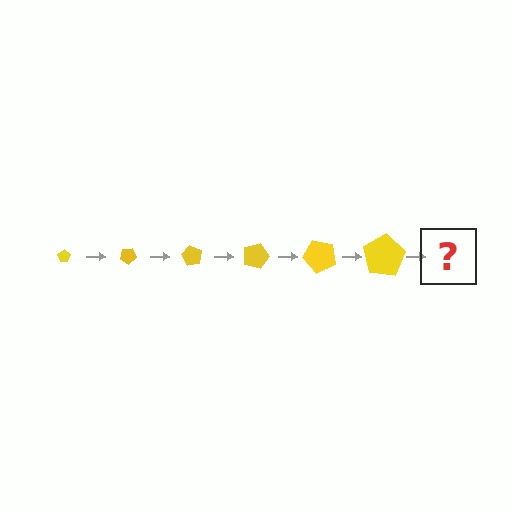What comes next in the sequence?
The next element should be a pentagon, larger than the previous one and rotated 180 degrees from the start.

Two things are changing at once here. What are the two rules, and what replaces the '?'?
The two rules are that the pentagon grows larger each step and it rotates 30 degrees each step. The '?' should be a pentagon, larger than the previous one and rotated 180 degrees from the start.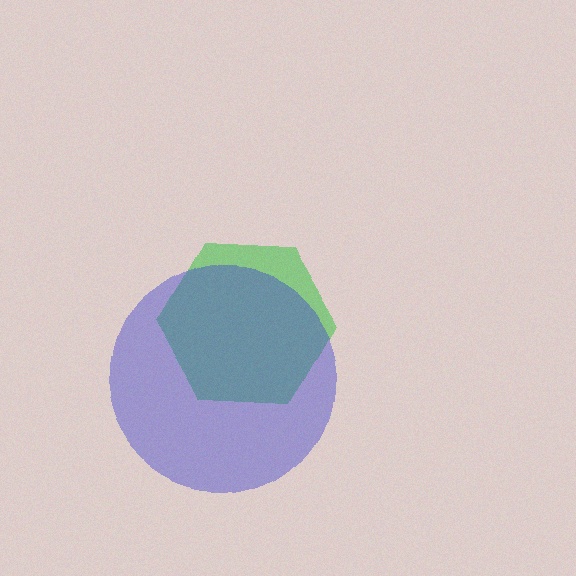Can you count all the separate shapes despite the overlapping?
Yes, there are 2 separate shapes.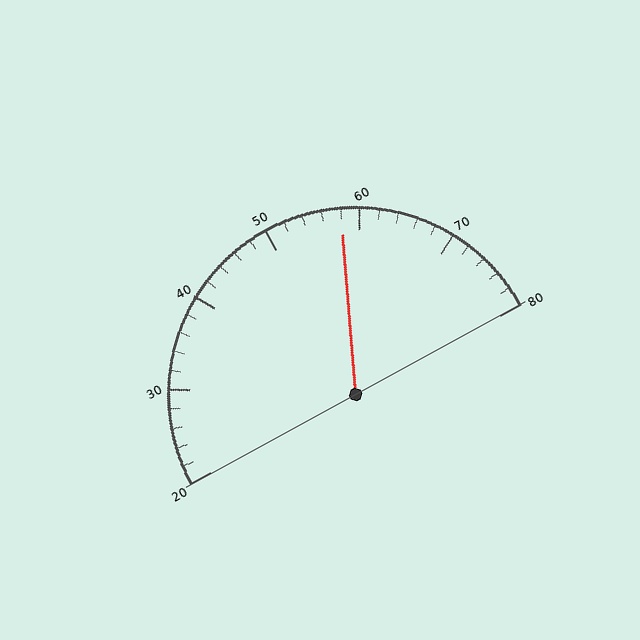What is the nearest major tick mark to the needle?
The nearest major tick mark is 60.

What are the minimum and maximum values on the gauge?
The gauge ranges from 20 to 80.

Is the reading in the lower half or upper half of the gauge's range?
The reading is in the upper half of the range (20 to 80).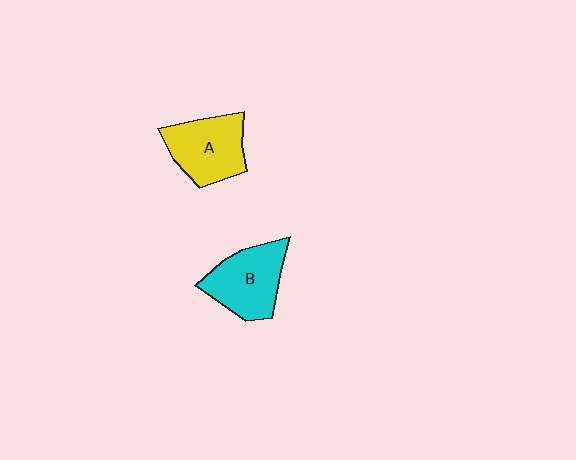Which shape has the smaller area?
Shape A (yellow).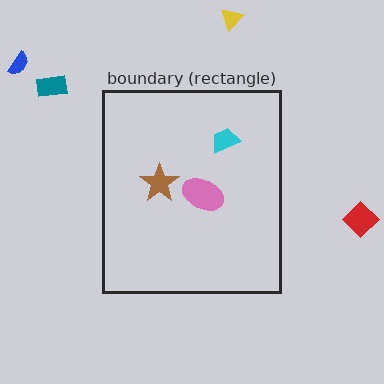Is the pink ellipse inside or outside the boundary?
Inside.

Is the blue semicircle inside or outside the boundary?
Outside.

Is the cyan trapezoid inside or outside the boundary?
Inside.